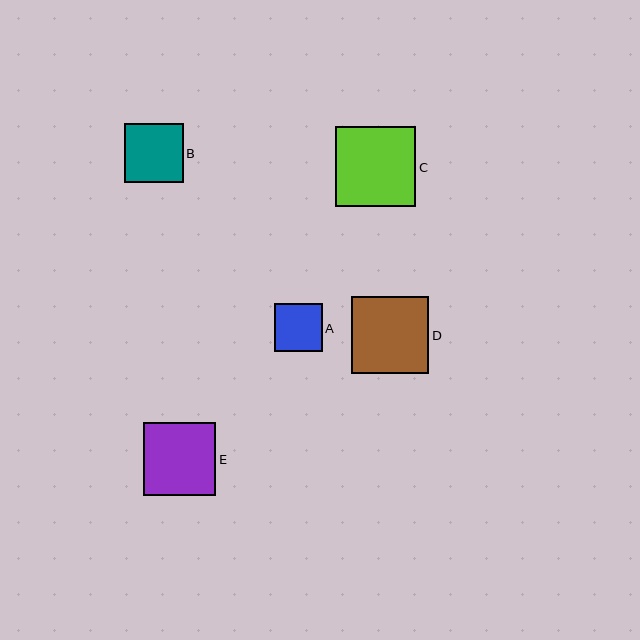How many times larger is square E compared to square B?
Square E is approximately 1.2 times the size of square B.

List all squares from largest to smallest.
From largest to smallest: C, D, E, B, A.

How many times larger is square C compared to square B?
Square C is approximately 1.4 times the size of square B.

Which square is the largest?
Square C is the largest with a size of approximately 80 pixels.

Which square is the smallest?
Square A is the smallest with a size of approximately 48 pixels.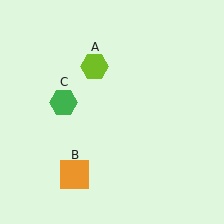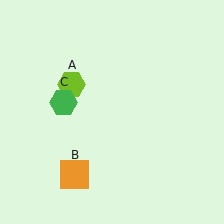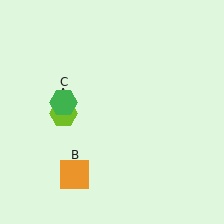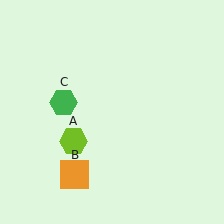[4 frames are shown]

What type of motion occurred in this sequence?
The lime hexagon (object A) rotated counterclockwise around the center of the scene.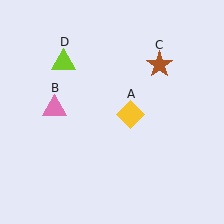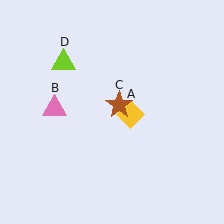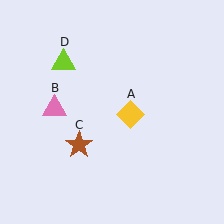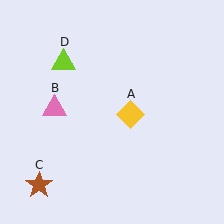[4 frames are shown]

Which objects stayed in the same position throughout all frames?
Yellow diamond (object A) and pink triangle (object B) and lime triangle (object D) remained stationary.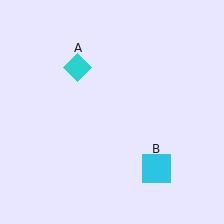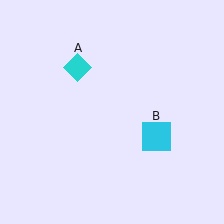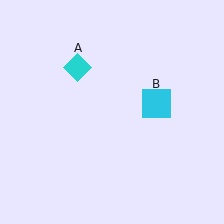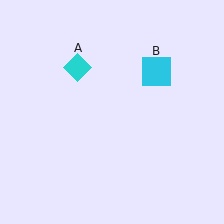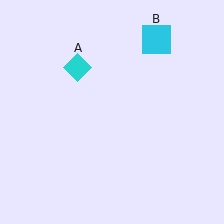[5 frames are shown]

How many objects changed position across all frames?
1 object changed position: cyan square (object B).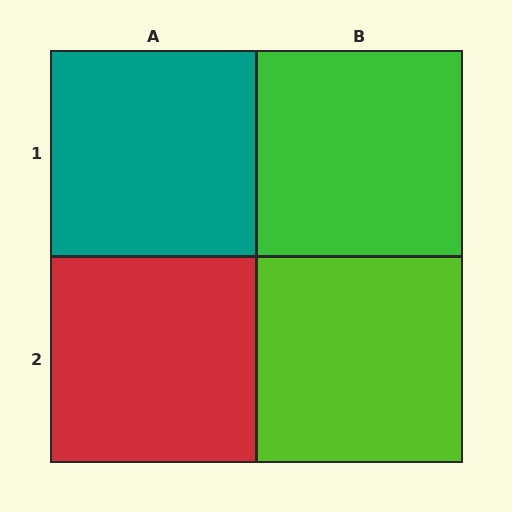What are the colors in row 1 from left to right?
Teal, green.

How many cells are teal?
1 cell is teal.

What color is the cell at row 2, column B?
Lime.